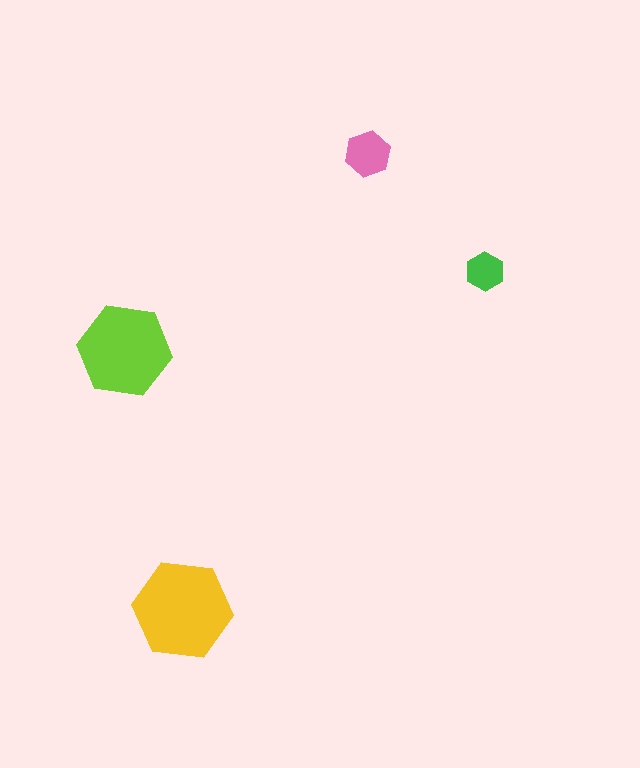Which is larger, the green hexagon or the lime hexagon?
The lime one.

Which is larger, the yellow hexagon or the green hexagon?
The yellow one.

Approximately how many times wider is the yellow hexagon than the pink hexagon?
About 2 times wider.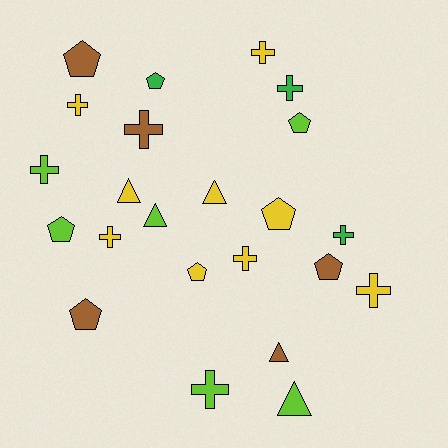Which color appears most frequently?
Yellow, with 9 objects.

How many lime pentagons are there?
There are 2 lime pentagons.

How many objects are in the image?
There are 23 objects.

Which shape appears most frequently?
Cross, with 10 objects.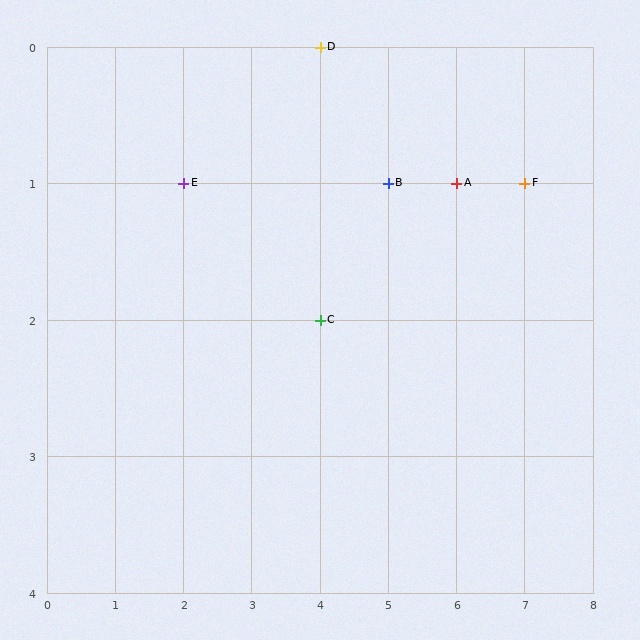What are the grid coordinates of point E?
Point E is at grid coordinates (2, 1).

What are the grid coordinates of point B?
Point B is at grid coordinates (5, 1).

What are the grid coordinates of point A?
Point A is at grid coordinates (6, 1).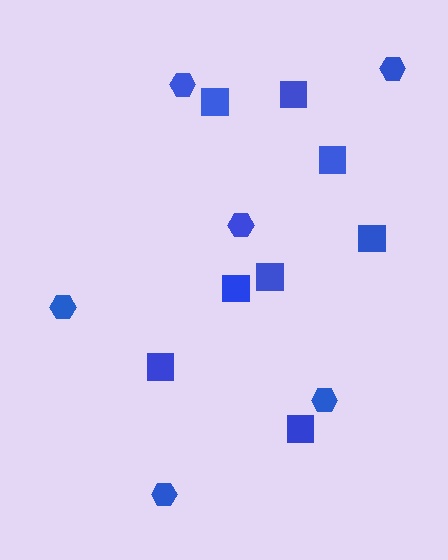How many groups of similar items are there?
There are 2 groups: one group of squares (8) and one group of hexagons (6).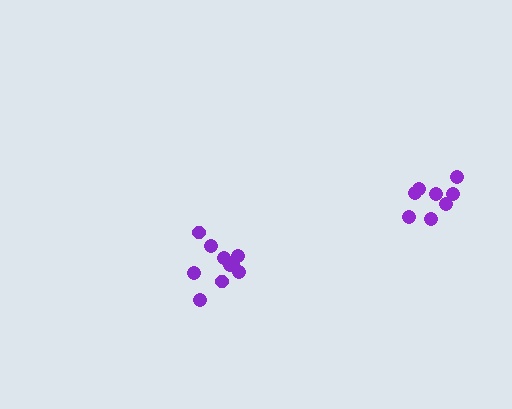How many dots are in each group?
Group 1: 10 dots, Group 2: 8 dots (18 total).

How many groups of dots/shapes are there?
There are 2 groups.